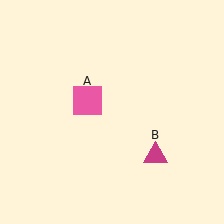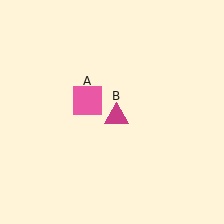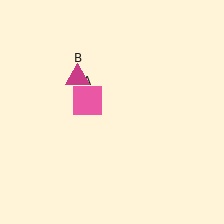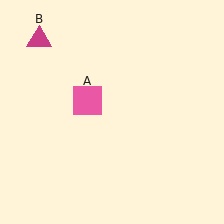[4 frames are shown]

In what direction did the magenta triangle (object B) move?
The magenta triangle (object B) moved up and to the left.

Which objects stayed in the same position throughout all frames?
Pink square (object A) remained stationary.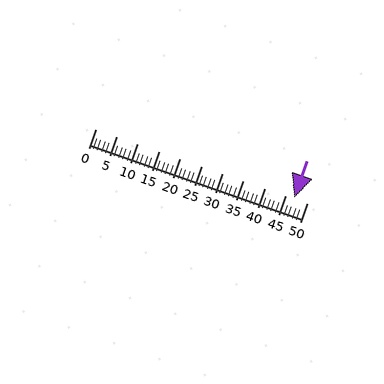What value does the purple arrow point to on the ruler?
The purple arrow points to approximately 47.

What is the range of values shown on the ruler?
The ruler shows values from 0 to 50.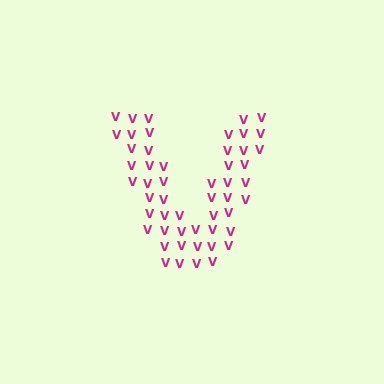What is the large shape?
The large shape is the letter V.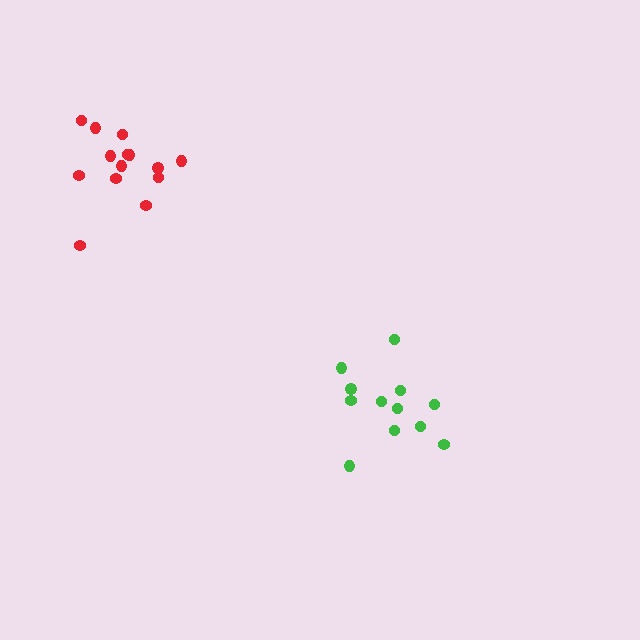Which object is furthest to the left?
The red cluster is leftmost.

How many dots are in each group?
Group 1: 14 dots, Group 2: 12 dots (26 total).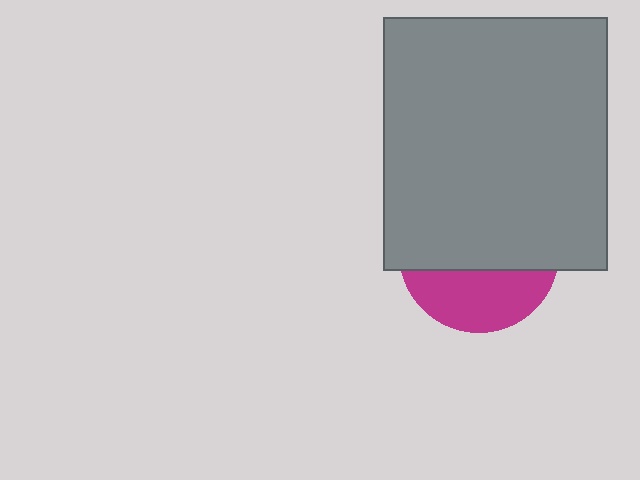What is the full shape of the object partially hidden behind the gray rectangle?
The partially hidden object is a magenta circle.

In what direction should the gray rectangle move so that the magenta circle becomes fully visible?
The gray rectangle should move up. That is the shortest direction to clear the overlap and leave the magenta circle fully visible.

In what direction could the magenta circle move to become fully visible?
The magenta circle could move down. That would shift it out from behind the gray rectangle entirely.